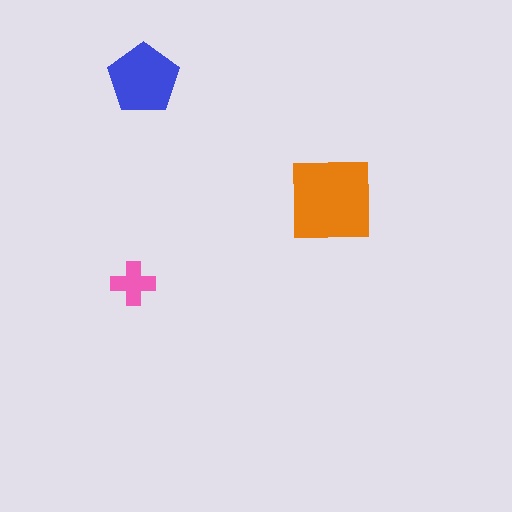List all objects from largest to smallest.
The orange square, the blue pentagon, the pink cross.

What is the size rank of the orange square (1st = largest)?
1st.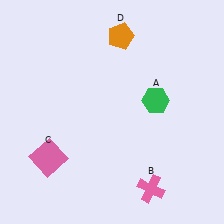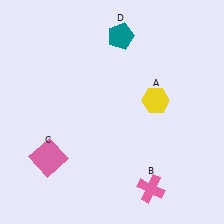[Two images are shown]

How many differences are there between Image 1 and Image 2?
There are 2 differences between the two images.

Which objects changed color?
A changed from green to yellow. D changed from orange to teal.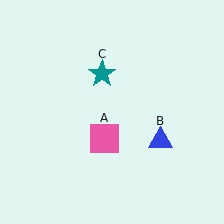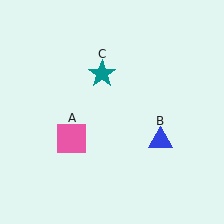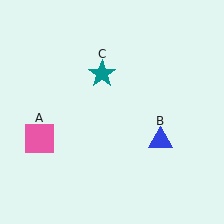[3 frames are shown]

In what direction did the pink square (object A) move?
The pink square (object A) moved left.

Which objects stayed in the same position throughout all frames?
Blue triangle (object B) and teal star (object C) remained stationary.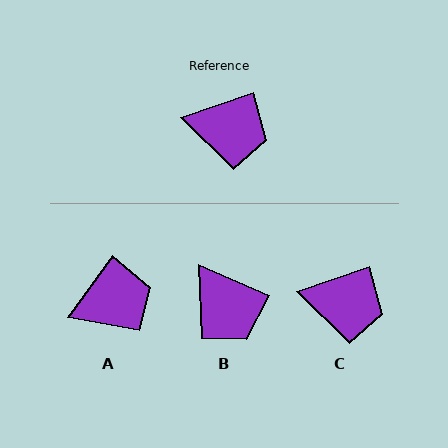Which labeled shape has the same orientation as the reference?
C.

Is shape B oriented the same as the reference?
No, it is off by about 42 degrees.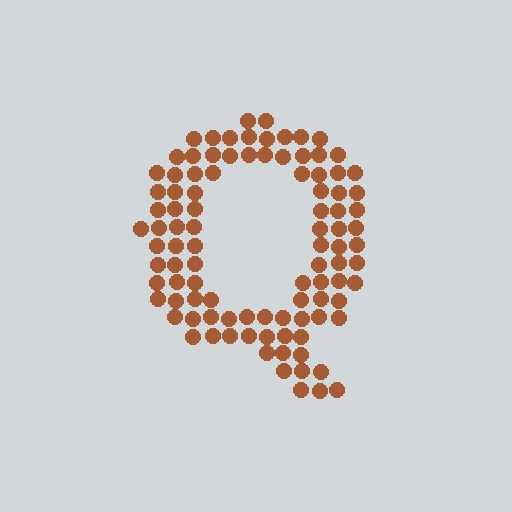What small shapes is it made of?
It is made of small circles.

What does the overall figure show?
The overall figure shows the letter Q.